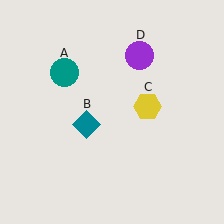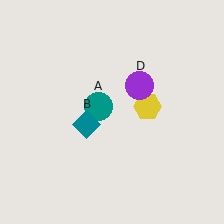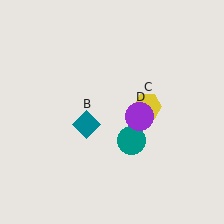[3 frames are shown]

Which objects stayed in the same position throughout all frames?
Teal diamond (object B) and yellow hexagon (object C) remained stationary.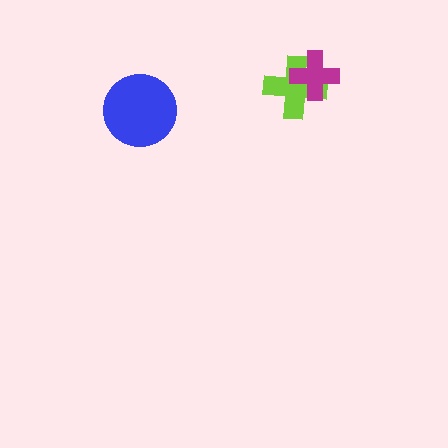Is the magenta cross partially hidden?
No, no other shape covers it.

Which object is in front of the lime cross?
The magenta cross is in front of the lime cross.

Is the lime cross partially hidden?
Yes, it is partially covered by another shape.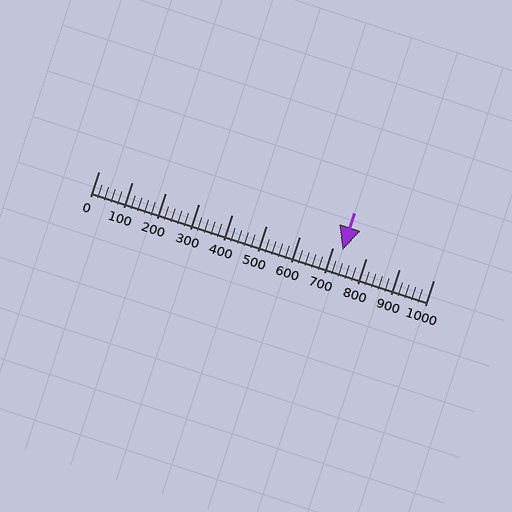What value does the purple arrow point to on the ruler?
The purple arrow points to approximately 729.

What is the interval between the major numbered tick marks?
The major tick marks are spaced 100 units apart.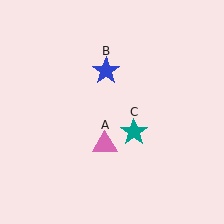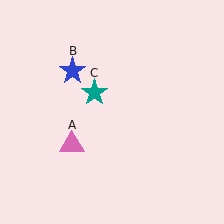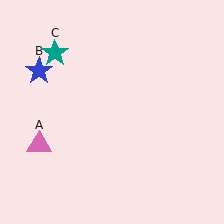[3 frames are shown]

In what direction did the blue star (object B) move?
The blue star (object B) moved left.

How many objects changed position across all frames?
3 objects changed position: pink triangle (object A), blue star (object B), teal star (object C).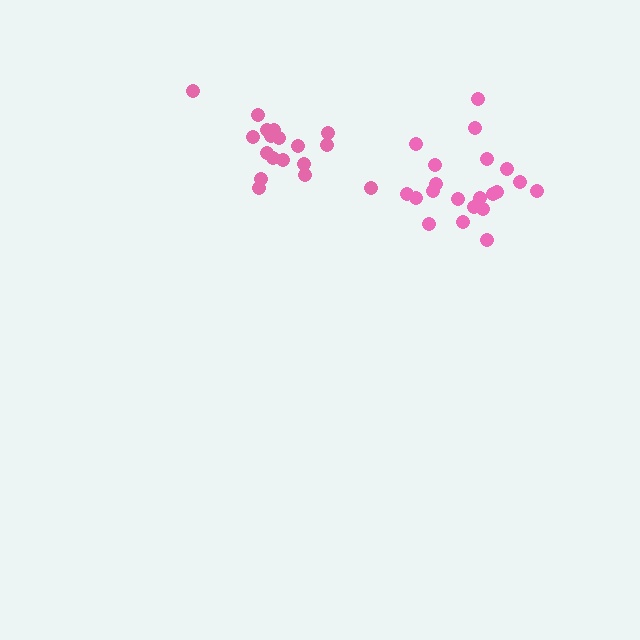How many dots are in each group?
Group 1: 18 dots, Group 2: 21 dots (39 total).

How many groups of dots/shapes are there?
There are 2 groups.